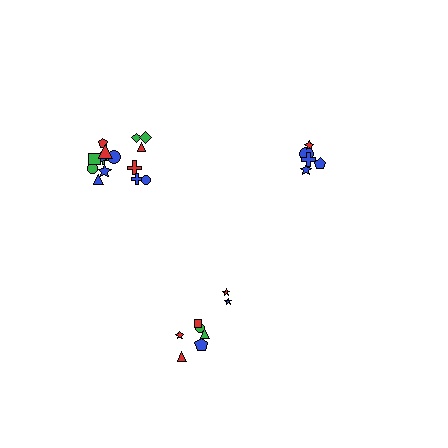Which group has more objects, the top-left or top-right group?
The top-left group.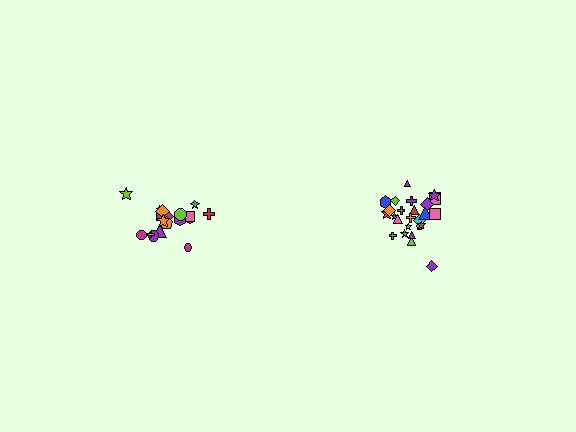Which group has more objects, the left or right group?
The right group.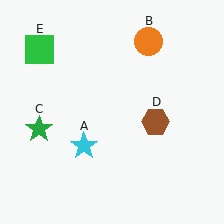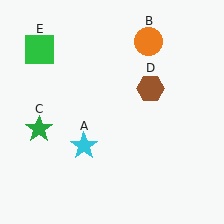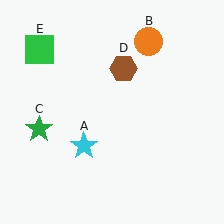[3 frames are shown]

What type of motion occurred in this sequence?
The brown hexagon (object D) rotated counterclockwise around the center of the scene.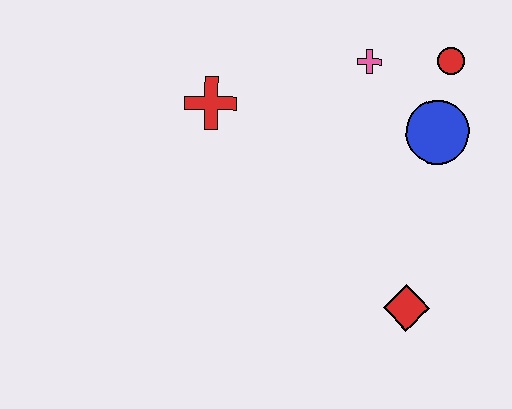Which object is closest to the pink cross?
The red circle is closest to the pink cross.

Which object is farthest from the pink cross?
The red diamond is farthest from the pink cross.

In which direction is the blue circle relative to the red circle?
The blue circle is below the red circle.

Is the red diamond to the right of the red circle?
No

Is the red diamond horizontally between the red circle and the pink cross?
Yes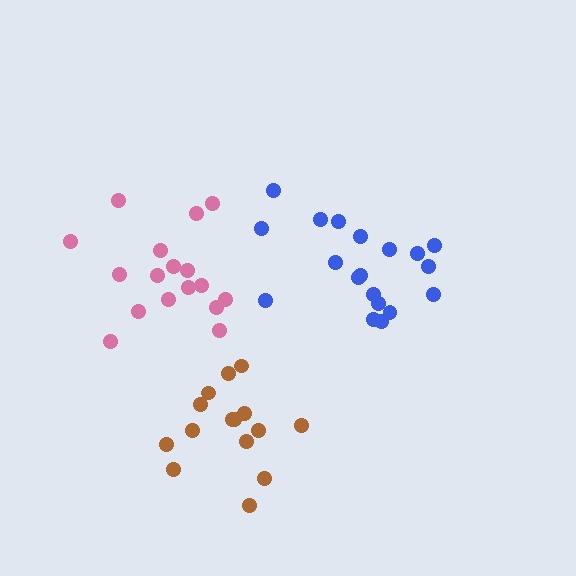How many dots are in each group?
Group 1: 17 dots, Group 2: 15 dots, Group 3: 19 dots (51 total).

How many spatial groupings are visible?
There are 3 spatial groupings.